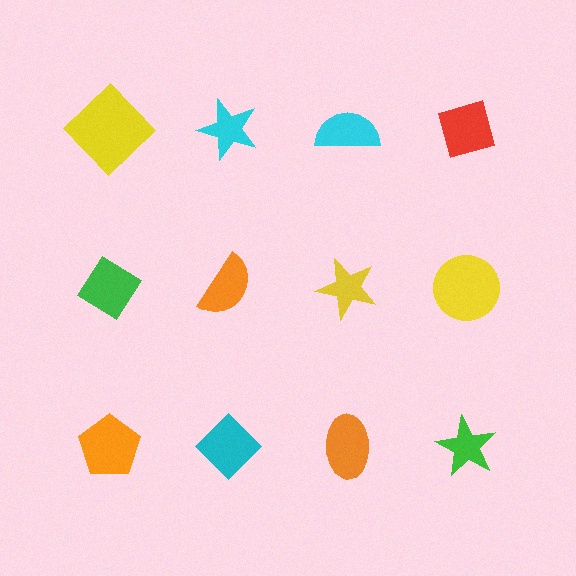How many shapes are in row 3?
4 shapes.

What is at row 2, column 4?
A yellow circle.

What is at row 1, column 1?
A yellow diamond.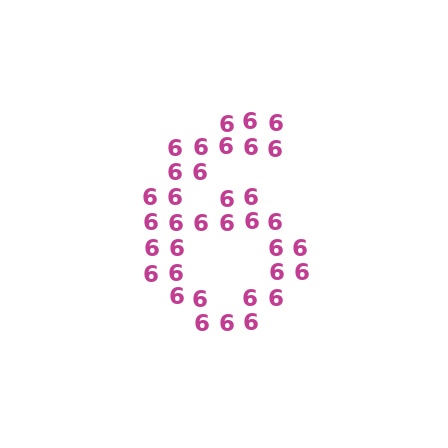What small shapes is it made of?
It is made of small digit 6's.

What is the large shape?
The large shape is the digit 6.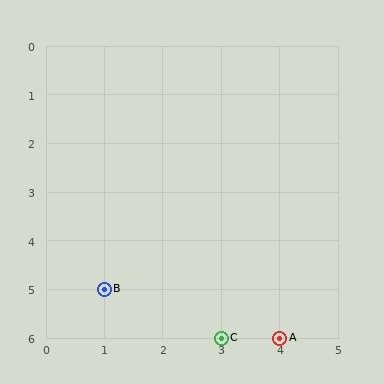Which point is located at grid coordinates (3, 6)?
Point C is at (3, 6).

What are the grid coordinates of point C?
Point C is at grid coordinates (3, 6).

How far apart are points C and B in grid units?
Points C and B are 2 columns and 1 row apart (about 2.2 grid units diagonally).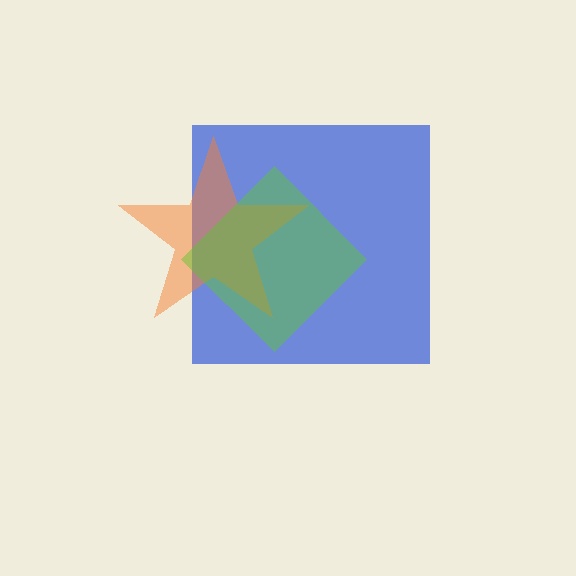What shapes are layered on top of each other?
The layered shapes are: a blue square, an orange star, a lime diamond.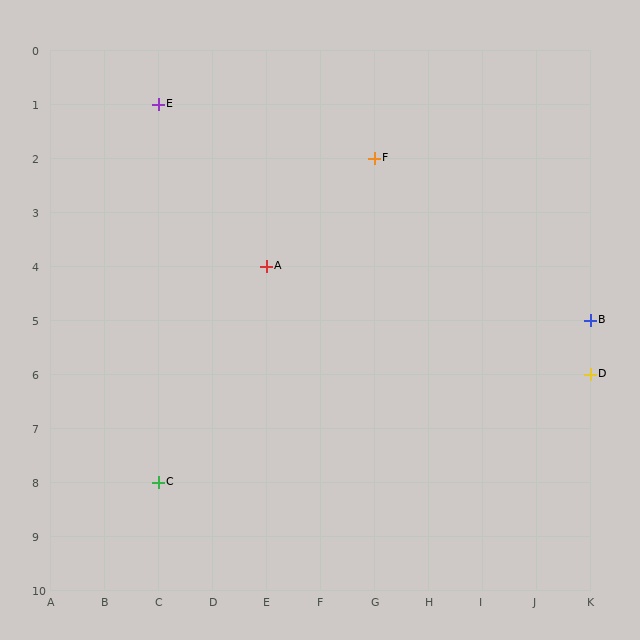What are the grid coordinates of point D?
Point D is at grid coordinates (K, 6).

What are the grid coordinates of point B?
Point B is at grid coordinates (K, 5).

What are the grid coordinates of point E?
Point E is at grid coordinates (C, 1).